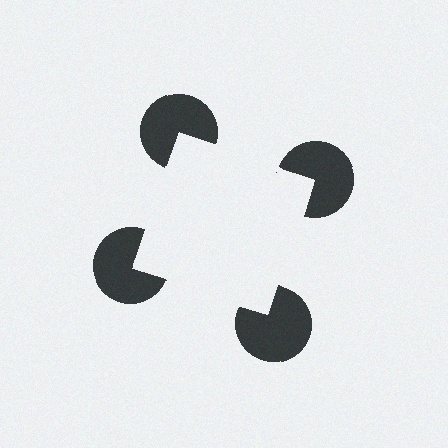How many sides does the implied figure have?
4 sides.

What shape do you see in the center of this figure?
An illusory square — its edges are inferred from the aligned wedge cuts in the pac-man discs, not physically drawn.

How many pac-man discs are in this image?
There are 4 — one at each vertex of the illusory square.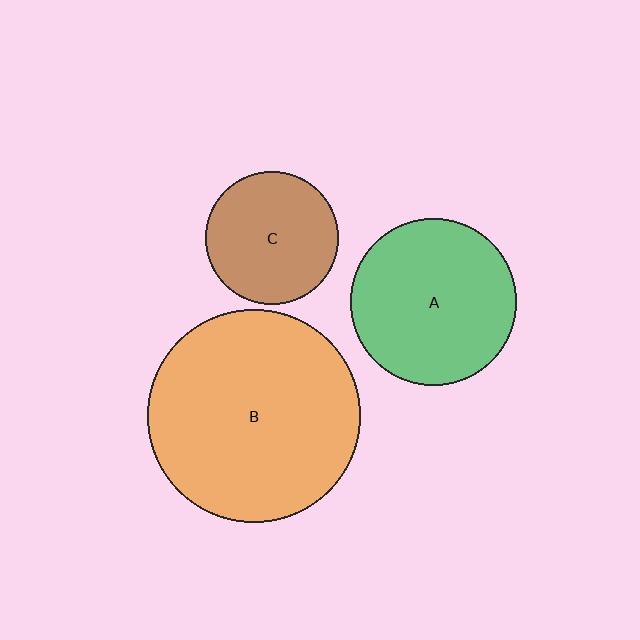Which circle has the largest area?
Circle B (orange).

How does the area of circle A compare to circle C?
Approximately 1.6 times.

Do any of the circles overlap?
No, none of the circles overlap.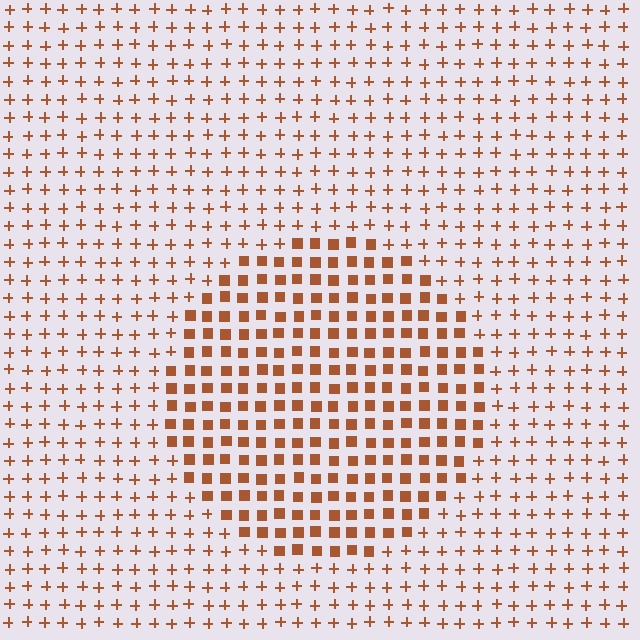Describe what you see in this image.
The image is filled with small brown elements arranged in a uniform grid. A circle-shaped region contains squares, while the surrounding area contains plus signs. The boundary is defined purely by the change in element shape.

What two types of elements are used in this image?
The image uses squares inside the circle region and plus signs outside it.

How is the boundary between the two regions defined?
The boundary is defined by a change in element shape: squares inside vs. plus signs outside. All elements share the same color and spacing.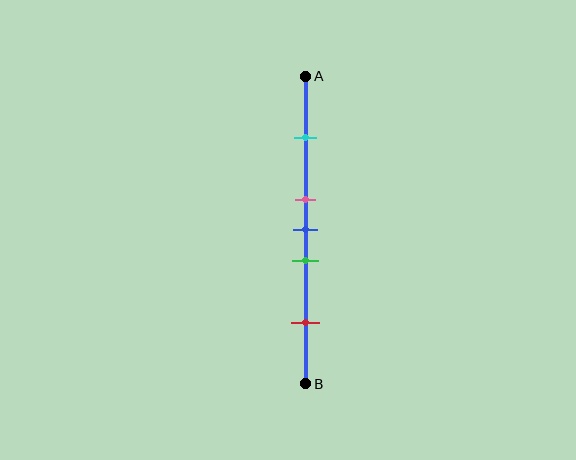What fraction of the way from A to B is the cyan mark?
The cyan mark is approximately 20% (0.2) of the way from A to B.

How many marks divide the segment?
There are 5 marks dividing the segment.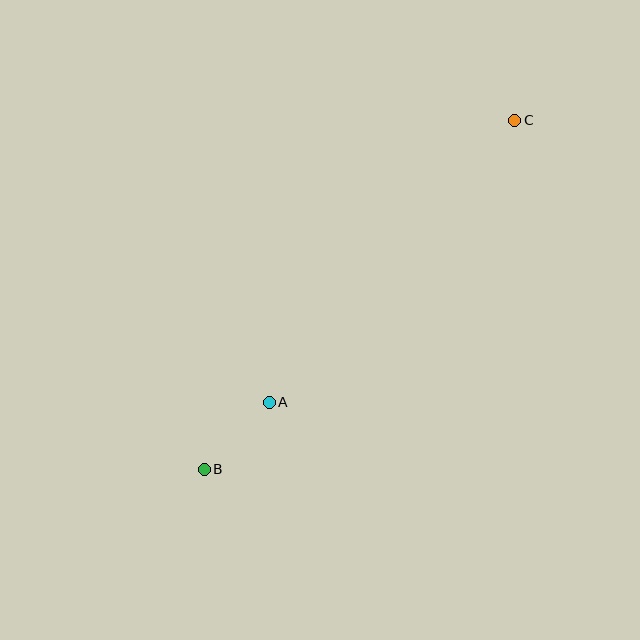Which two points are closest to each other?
Points A and B are closest to each other.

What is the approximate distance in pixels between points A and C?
The distance between A and C is approximately 374 pixels.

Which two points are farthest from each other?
Points B and C are farthest from each other.